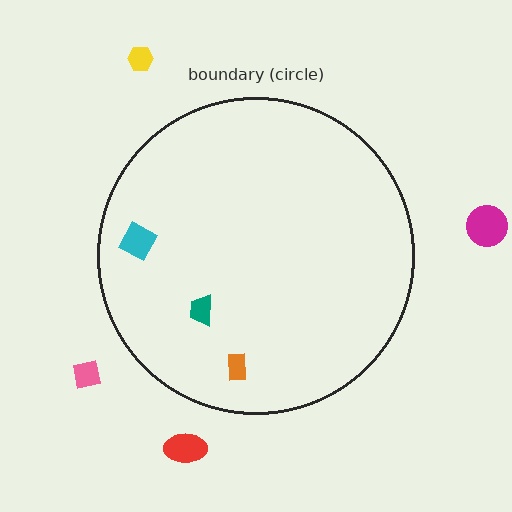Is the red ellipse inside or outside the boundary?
Outside.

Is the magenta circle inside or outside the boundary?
Outside.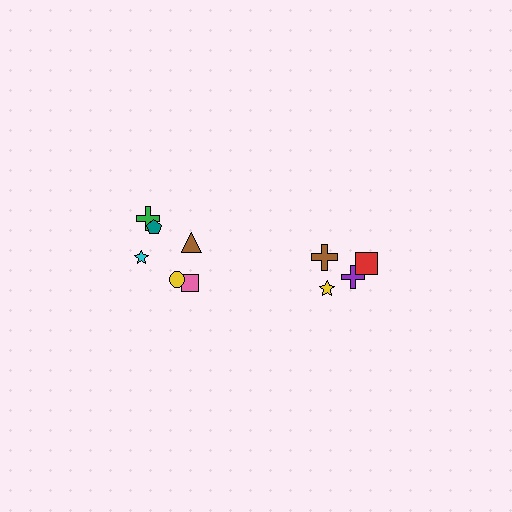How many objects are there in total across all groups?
There are 10 objects.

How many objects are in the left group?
There are 6 objects.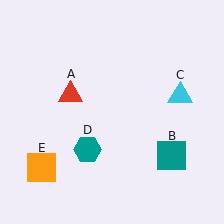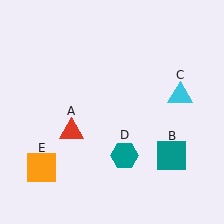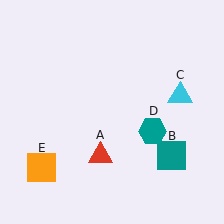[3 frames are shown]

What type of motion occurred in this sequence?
The red triangle (object A), teal hexagon (object D) rotated counterclockwise around the center of the scene.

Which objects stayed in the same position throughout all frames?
Teal square (object B) and cyan triangle (object C) and orange square (object E) remained stationary.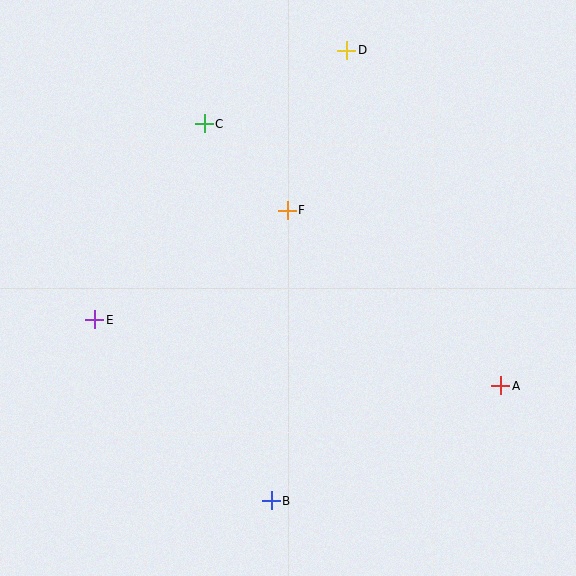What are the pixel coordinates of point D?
Point D is at (347, 50).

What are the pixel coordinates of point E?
Point E is at (95, 320).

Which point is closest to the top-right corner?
Point D is closest to the top-right corner.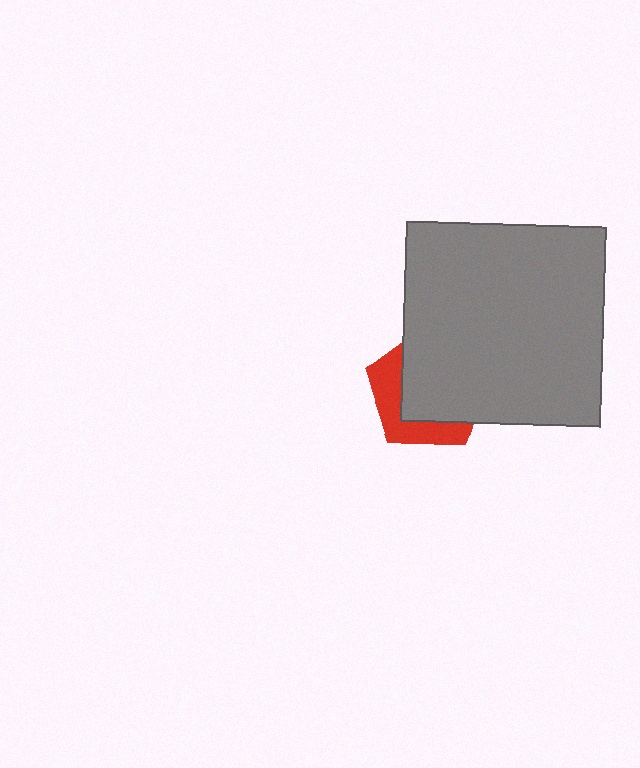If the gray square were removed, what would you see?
You would see the complete red pentagon.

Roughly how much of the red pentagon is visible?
A small part of it is visible (roughly 36%).